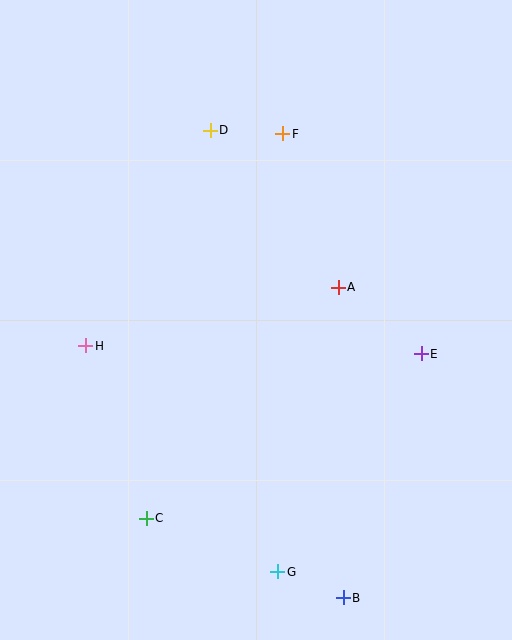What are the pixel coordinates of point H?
Point H is at (86, 346).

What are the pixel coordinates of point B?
Point B is at (343, 598).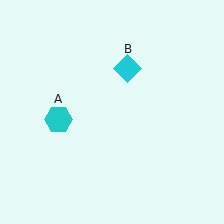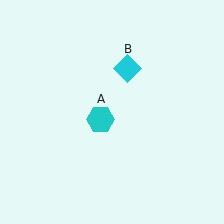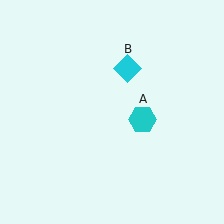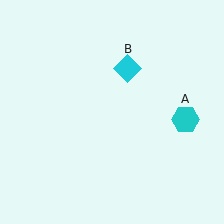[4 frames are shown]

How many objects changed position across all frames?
1 object changed position: cyan hexagon (object A).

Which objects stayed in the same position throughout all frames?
Cyan diamond (object B) remained stationary.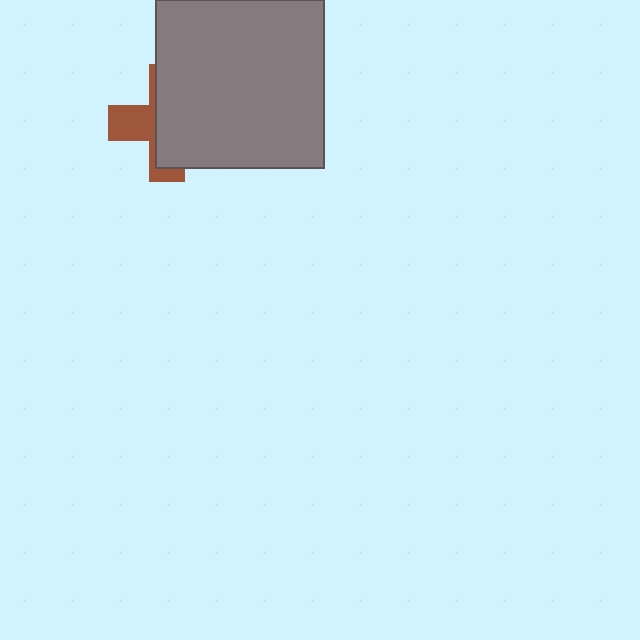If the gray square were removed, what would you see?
You would see the complete brown cross.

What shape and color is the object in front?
The object in front is a gray square.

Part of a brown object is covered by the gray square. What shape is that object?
It is a cross.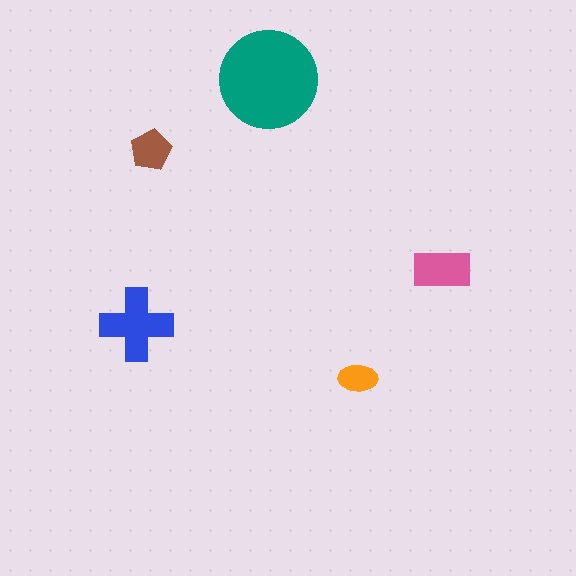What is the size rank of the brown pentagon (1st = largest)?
4th.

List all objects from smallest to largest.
The orange ellipse, the brown pentagon, the pink rectangle, the blue cross, the teal circle.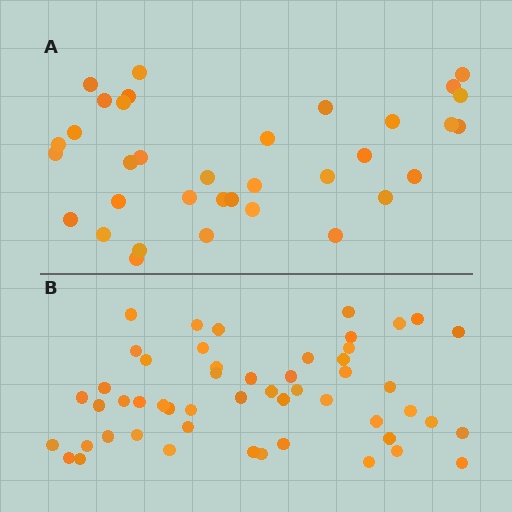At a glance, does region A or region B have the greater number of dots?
Region B (the bottom region) has more dots.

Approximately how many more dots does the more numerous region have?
Region B has approximately 15 more dots than region A.